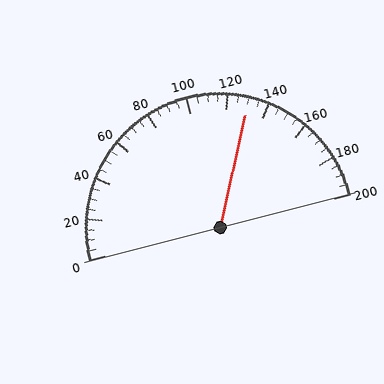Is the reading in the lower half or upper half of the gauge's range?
The reading is in the upper half of the range (0 to 200).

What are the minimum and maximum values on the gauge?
The gauge ranges from 0 to 200.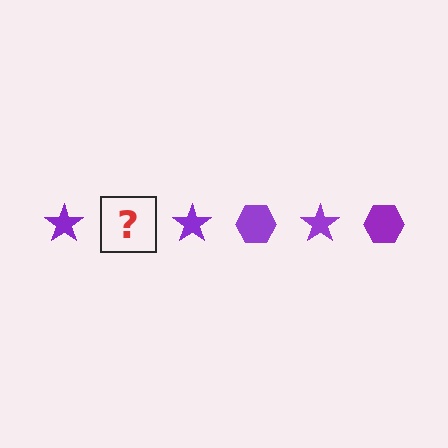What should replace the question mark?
The question mark should be replaced with a purple hexagon.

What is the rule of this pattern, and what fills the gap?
The rule is that the pattern cycles through star, hexagon shapes in purple. The gap should be filled with a purple hexagon.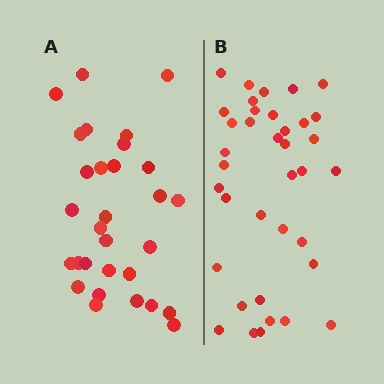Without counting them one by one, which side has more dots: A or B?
Region B (the right region) has more dots.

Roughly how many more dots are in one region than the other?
Region B has roughly 8 or so more dots than region A.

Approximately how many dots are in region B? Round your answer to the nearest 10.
About 40 dots. (The exact count is 37, which rounds to 40.)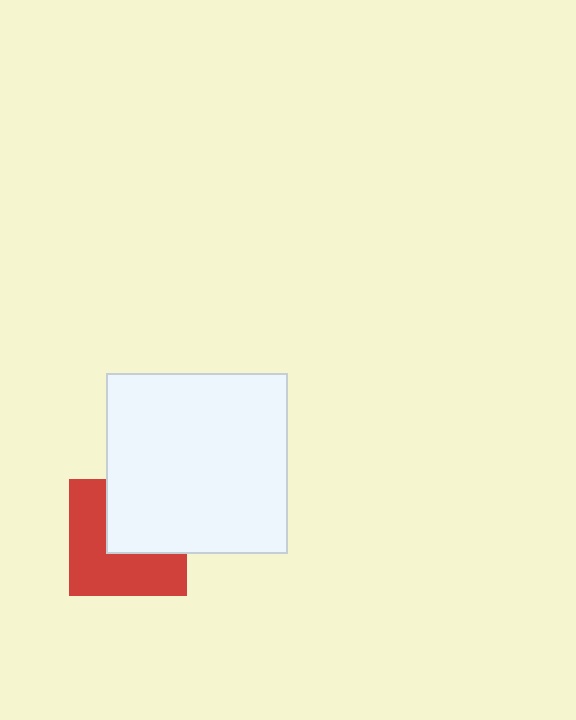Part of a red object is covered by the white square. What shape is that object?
It is a square.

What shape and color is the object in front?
The object in front is a white square.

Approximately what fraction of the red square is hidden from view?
Roughly 44% of the red square is hidden behind the white square.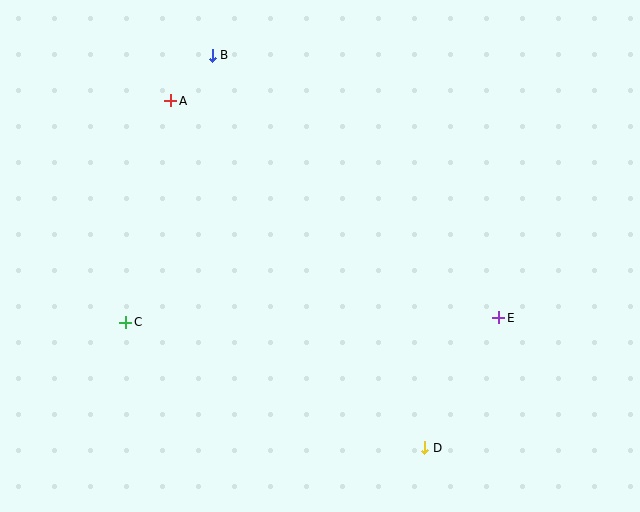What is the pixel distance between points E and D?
The distance between E and D is 149 pixels.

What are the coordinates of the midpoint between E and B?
The midpoint between E and B is at (356, 187).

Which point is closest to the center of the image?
Point E at (499, 318) is closest to the center.